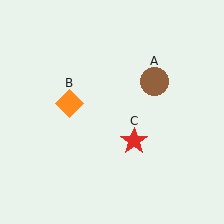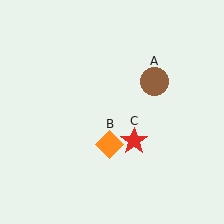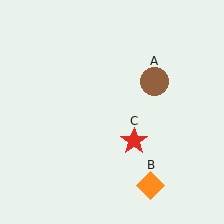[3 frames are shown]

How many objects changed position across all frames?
1 object changed position: orange diamond (object B).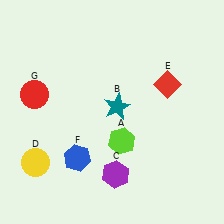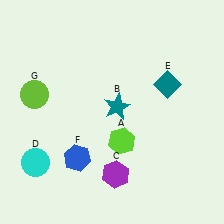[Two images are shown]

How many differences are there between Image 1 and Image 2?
There are 3 differences between the two images.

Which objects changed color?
D changed from yellow to cyan. E changed from red to teal. G changed from red to lime.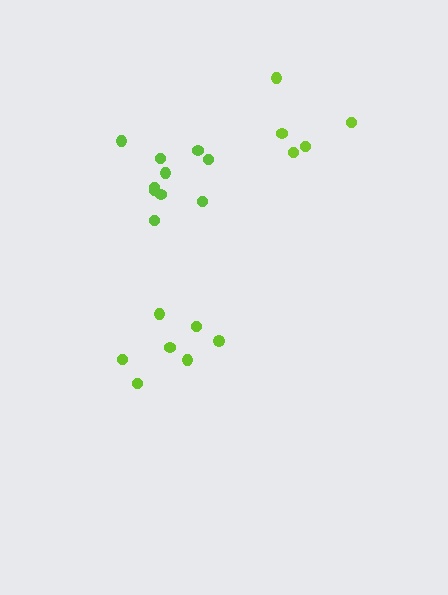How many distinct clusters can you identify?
There are 3 distinct clusters.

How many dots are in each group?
Group 1: 10 dots, Group 2: 7 dots, Group 3: 5 dots (22 total).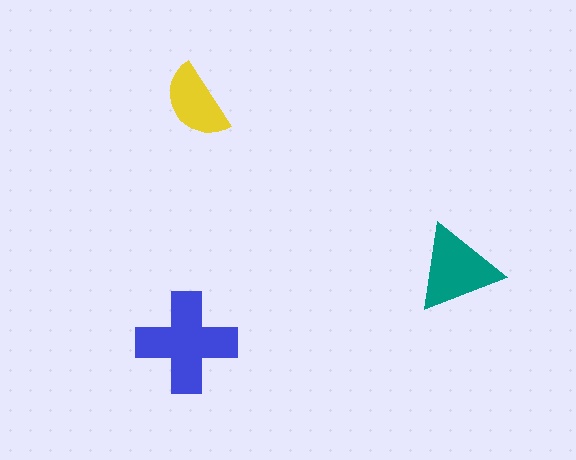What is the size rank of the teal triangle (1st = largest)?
2nd.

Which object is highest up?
The yellow semicircle is topmost.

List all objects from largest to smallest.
The blue cross, the teal triangle, the yellow semicircle.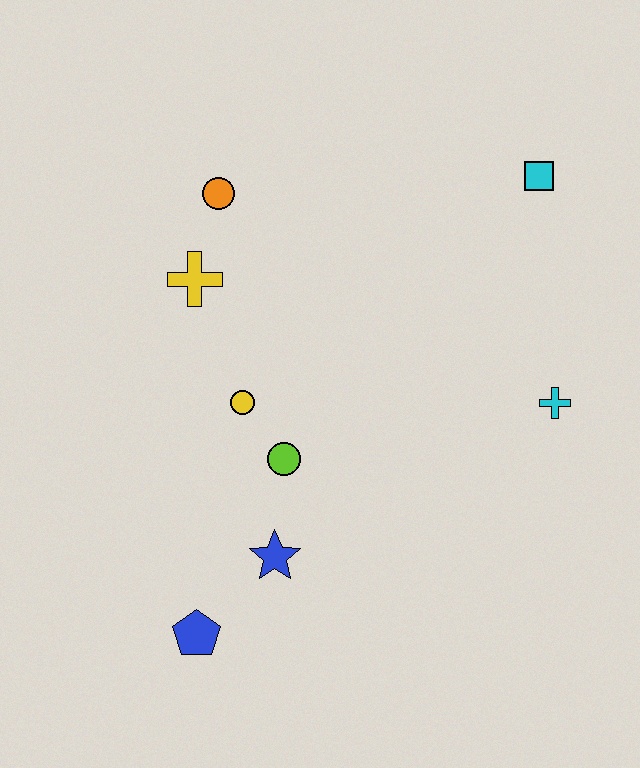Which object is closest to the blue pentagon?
The blue star is closest to the blue pentagon.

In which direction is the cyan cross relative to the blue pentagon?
The cyan cross is to the right of the blue pentagon.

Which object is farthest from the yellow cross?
The cyan cross is farthest from the yellow cross.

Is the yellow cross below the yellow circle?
No